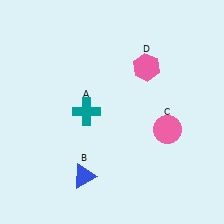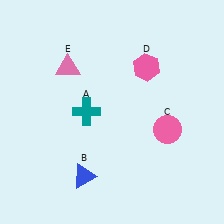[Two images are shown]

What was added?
A pink triangle (E) was added in Image 2.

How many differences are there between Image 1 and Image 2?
There is 1 difference between the two images.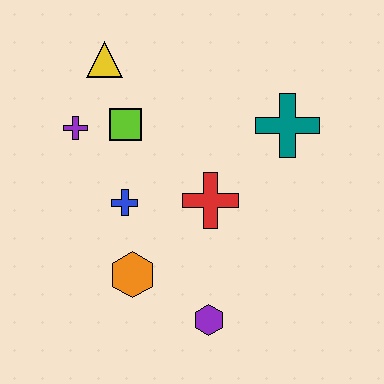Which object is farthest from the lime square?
The purple hexagon is farthest from the lime square.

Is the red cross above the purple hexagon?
Yes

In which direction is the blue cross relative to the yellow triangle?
The blue cross is below the yellow triangle.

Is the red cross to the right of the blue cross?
Yes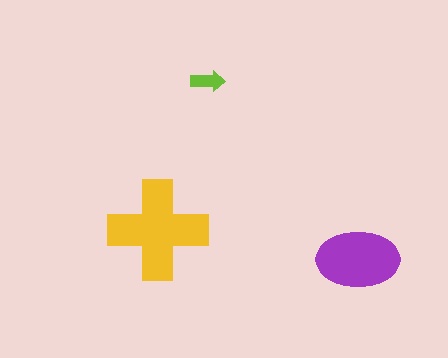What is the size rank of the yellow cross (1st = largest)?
1st.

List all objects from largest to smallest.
The yellow cross, the purple ellipse, the lime arrow.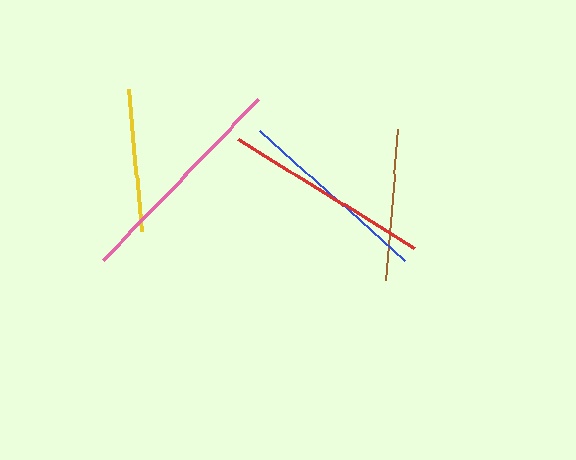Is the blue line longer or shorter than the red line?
The red line is longer than the blue line.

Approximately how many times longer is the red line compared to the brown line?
The red line is approximately 1.4 times the length of the brown line.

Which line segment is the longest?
The pink line is the longest at approximately 223 pixels.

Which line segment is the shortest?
The yellow line is the shortest at approximately 143 pixels.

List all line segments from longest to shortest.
From longest to shortest: pink, red, blue, brown, yellow.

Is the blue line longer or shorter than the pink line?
The pink line is longer than the blue line.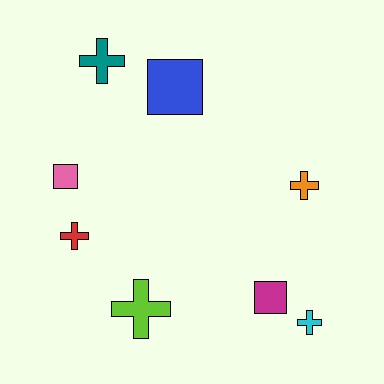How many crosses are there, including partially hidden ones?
There are 5 crosses.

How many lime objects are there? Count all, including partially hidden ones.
There is 1 lime object.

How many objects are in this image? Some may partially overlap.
There are 8 objects.